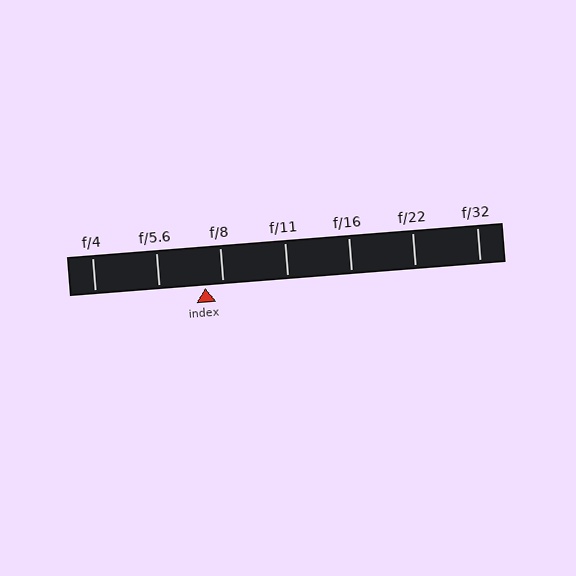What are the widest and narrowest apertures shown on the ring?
The widest aperture shown is f/4 and the narrowest is f/32.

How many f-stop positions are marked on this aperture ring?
There are 7 f-stop positions marked.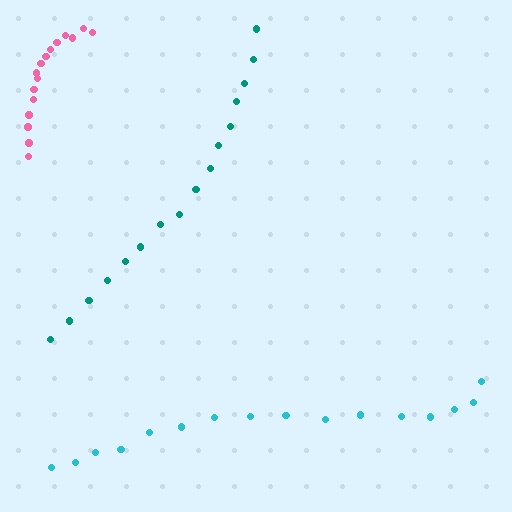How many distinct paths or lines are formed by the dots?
There are 3 distinct paths.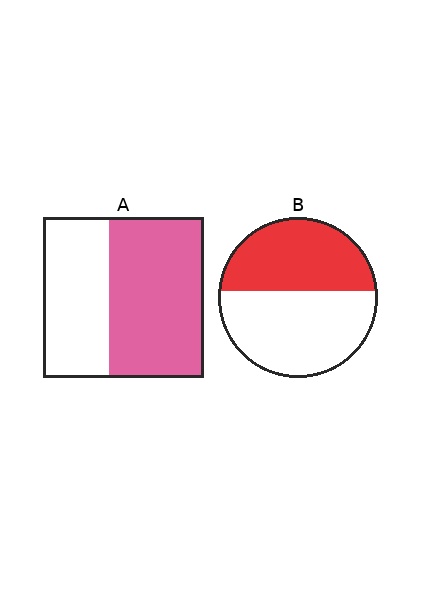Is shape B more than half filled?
No.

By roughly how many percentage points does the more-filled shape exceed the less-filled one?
By roughly 15 percentage points (A over B).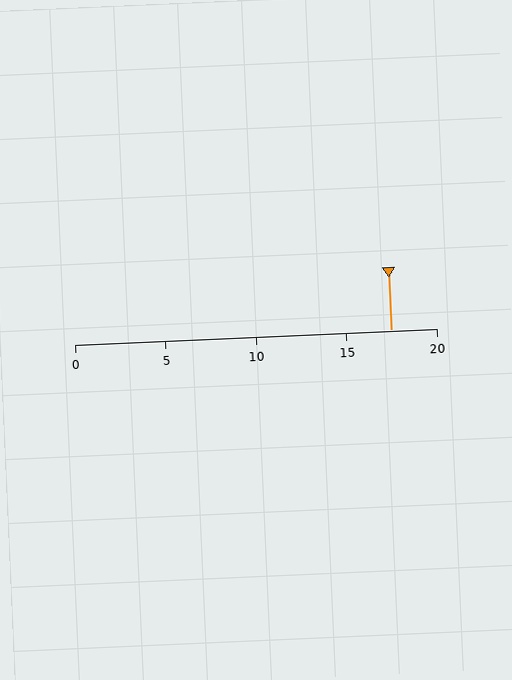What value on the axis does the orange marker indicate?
The marker indicates approximately 17.5.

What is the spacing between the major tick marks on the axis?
The major ticks are spaced 5 apart.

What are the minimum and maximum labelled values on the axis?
The axis runs from 0 to 20.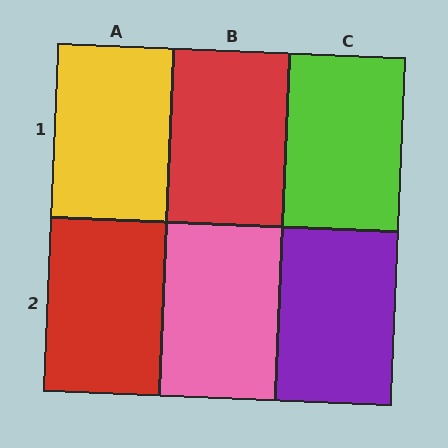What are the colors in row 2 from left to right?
Red, pink, purple.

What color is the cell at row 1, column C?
Lime.